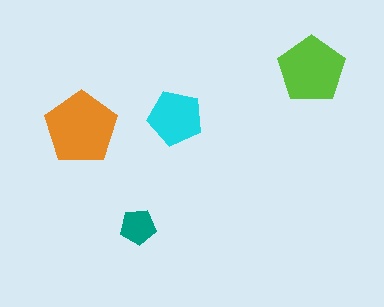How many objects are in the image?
There are 4 objects in the image.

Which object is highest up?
The lime pentagon is topmost.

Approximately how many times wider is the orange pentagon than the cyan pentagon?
About 1.5 times wider.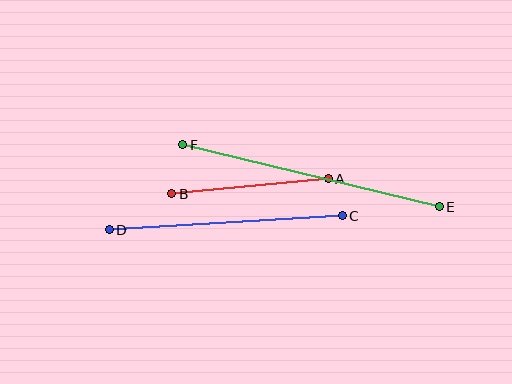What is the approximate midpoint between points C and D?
The midpoint is at approximately (226, 223) pixels.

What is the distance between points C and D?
The distance is approximately 233 pixels.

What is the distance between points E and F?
The distance is approximately 264 pixels.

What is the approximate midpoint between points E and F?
The midpoint is at approximately (311, 176) pixels.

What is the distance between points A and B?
The distance is approximately 157 pixels.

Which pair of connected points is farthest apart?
Points E and F are farthest apart.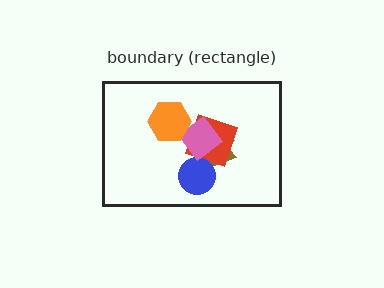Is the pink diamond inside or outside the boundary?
Inside.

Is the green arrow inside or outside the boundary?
Inside.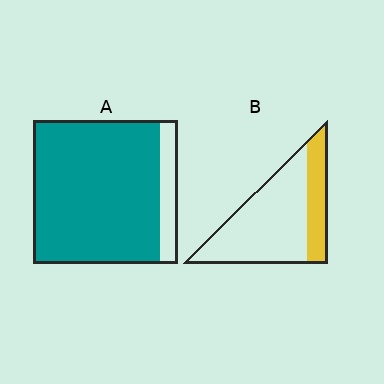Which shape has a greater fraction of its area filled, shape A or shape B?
Shape A.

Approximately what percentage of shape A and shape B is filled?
A is approximately 90% and B is approximately 25%.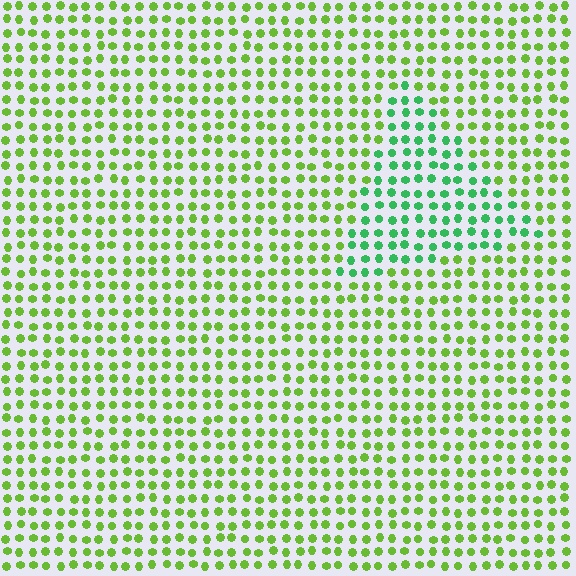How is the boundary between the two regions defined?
The boundary is defined purely by a slight shift in hue (about 42 degrees). Spacing, size, and orientation are identical on both sides.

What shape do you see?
I see a triangle.